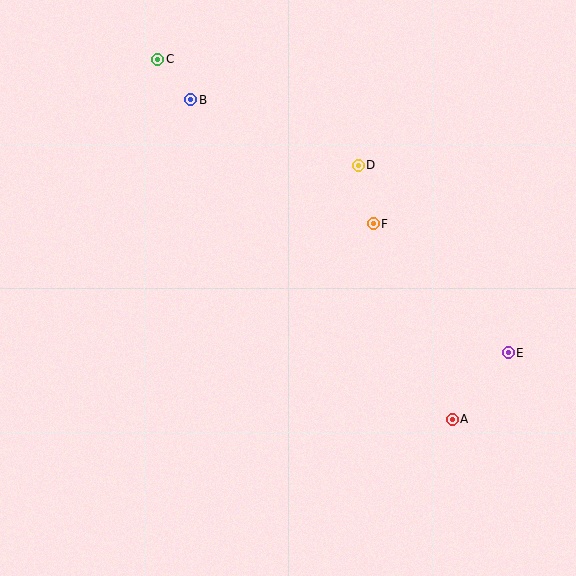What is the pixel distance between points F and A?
The distance between F and A is 211 pixels.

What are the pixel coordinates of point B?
Point B is at (191, 100).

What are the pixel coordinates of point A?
Point A is at (452, 419).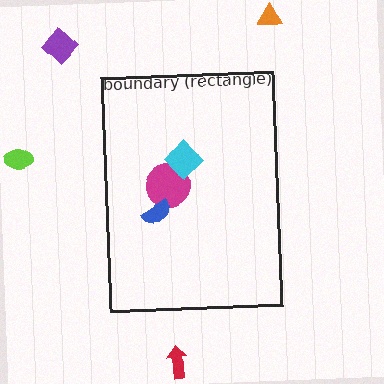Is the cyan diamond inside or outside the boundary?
Inside.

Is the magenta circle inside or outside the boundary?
Inside.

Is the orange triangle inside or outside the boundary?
Outside.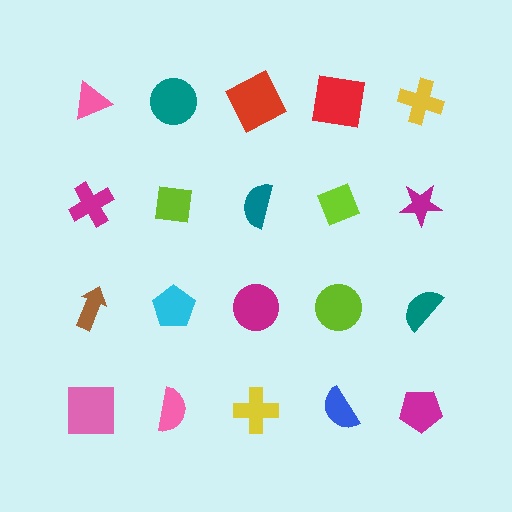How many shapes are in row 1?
5 shapes.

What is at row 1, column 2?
A teal circle.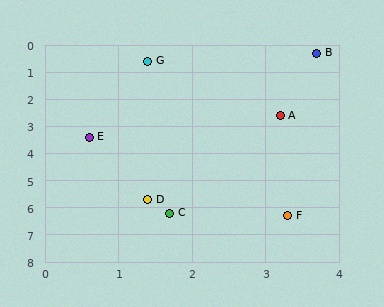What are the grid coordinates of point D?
Point D is at approximately (1.4, 5.7).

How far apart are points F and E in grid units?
Points F and E are about 4.0 grid units apart.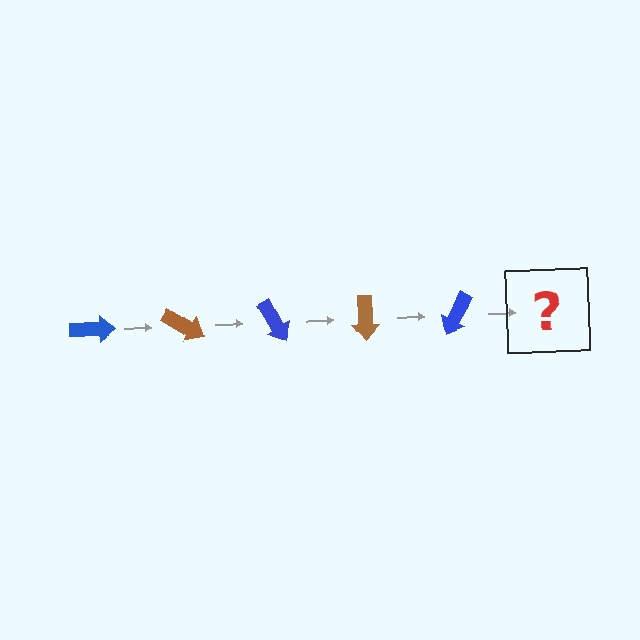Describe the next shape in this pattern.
It should be a brown arrow, rotated 150 degrees from the start.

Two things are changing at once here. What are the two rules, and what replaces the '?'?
The two rules are that it rotates 30 degrees each step and the color cycles through blue and brown. The '?' should be a brown arrow, rotated 150 degrees from the start.